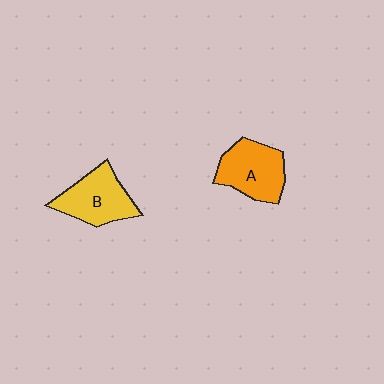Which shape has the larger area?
Shape A (orange).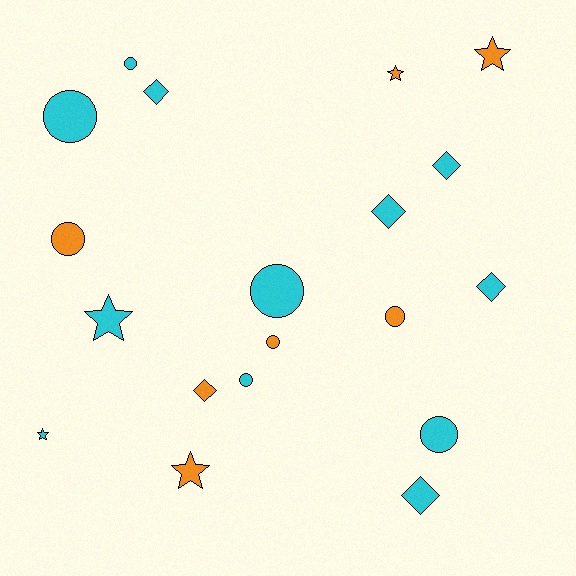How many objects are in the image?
There are 19 objects.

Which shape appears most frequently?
Circle, with 8 objects.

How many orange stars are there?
There are 3 orange stars.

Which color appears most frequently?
Cyan, with 12 objects.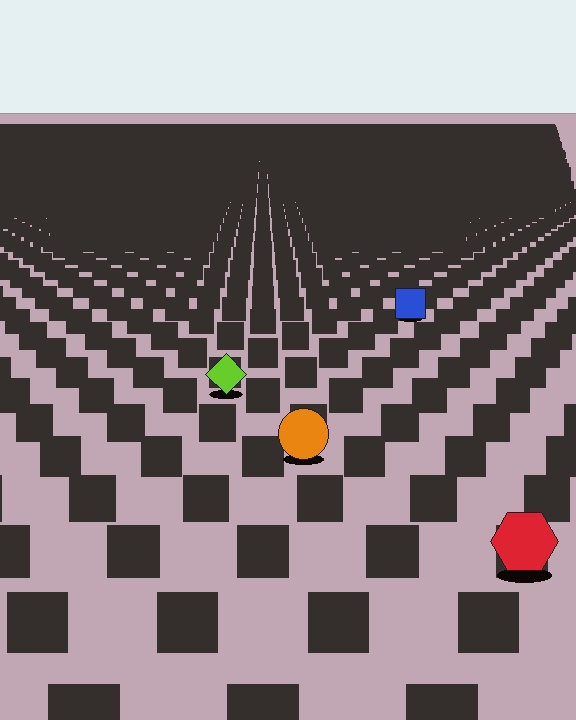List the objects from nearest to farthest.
From nearest to farthest: the red hexagon, the orange circle, the lime diamond, the blue square.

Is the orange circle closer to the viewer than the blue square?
Yes. The orange circle is closer — you can tell from the texture gradient: the ground texture is coarser near it.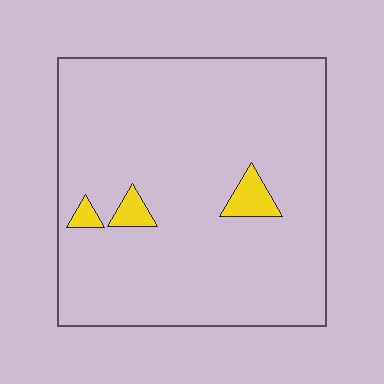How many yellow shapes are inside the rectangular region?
3.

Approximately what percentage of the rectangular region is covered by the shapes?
Approximately 5%.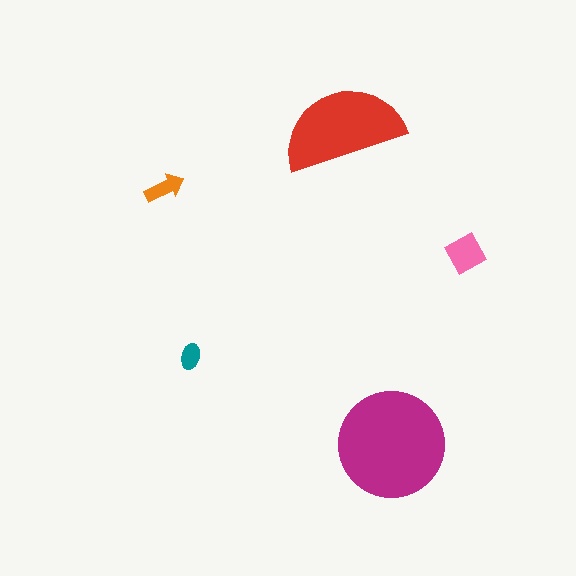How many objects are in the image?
There are 5 objects in the image.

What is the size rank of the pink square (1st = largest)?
3rd.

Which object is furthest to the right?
The pink square is rightmost.